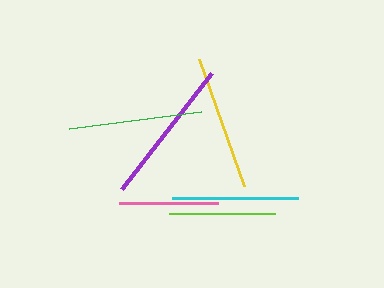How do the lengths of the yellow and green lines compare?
The yellow and green lines are approximately the same length.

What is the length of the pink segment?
The pink segment is approximately 99 pixels long.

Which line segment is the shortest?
The pink line is the shortest at approximately 99 pixels.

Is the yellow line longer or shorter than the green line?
The yellow line is longer than the green line.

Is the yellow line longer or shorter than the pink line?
The yellow line is longer than the pink line.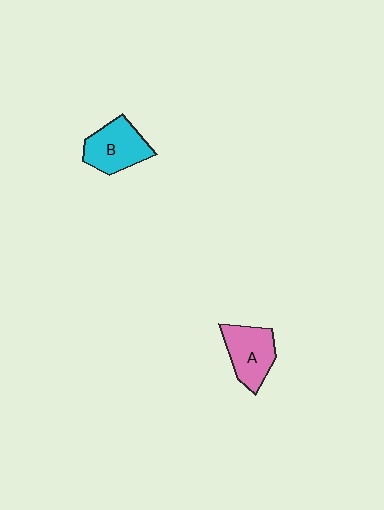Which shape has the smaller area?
Shape A (pink).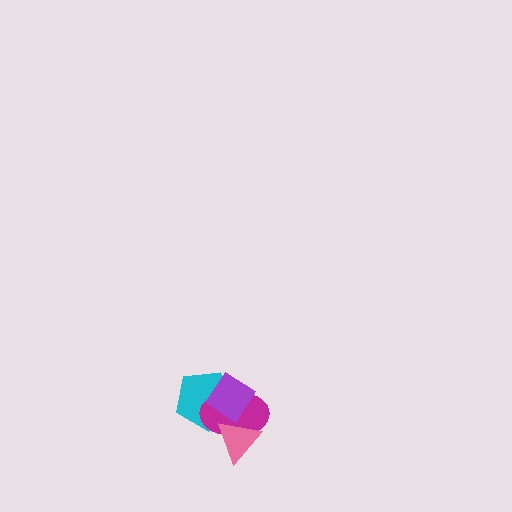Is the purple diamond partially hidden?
Yes, it is partially covered by another shape.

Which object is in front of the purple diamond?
The pink triangle is in front of the purple diamond.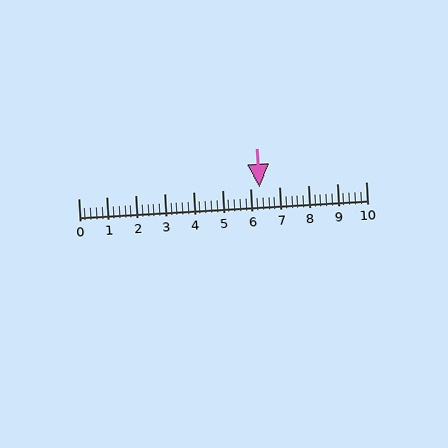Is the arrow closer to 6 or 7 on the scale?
The arrow is closer to 6.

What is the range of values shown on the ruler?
The ruler shows values from 0 to 10.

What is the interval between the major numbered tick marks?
The major tick marks are spaced 1 units apart.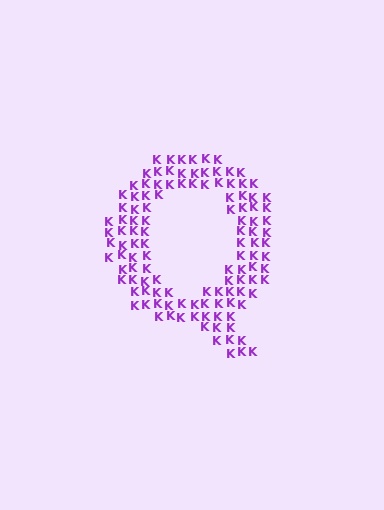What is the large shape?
The large shape is the letter Q.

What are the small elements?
The small elements are letter K's.